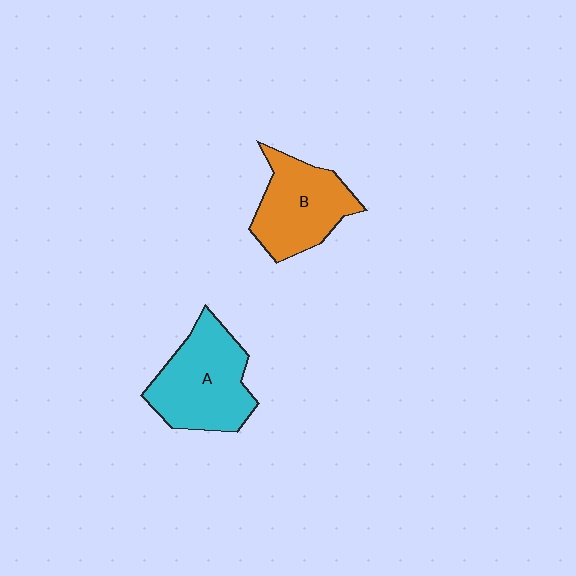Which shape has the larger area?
Shape A (cyan).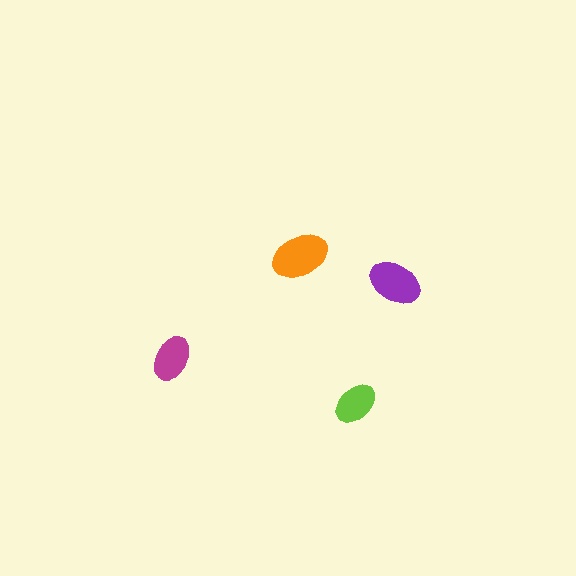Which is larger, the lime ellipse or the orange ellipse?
The orange one.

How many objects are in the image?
There are 4 objects in the image.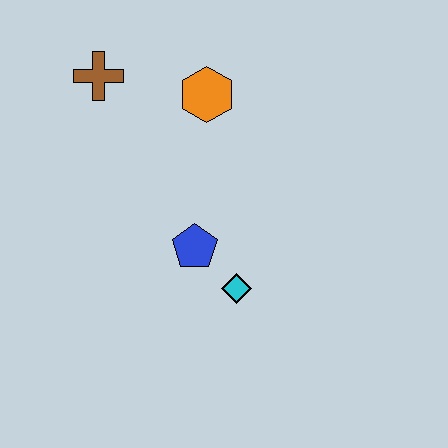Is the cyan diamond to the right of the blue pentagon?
Yes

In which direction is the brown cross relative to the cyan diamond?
The brown cross is above the cyan diamond.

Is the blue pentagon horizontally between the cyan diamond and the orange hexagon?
No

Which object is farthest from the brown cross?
The cyan diamond is farthest from the brown cross.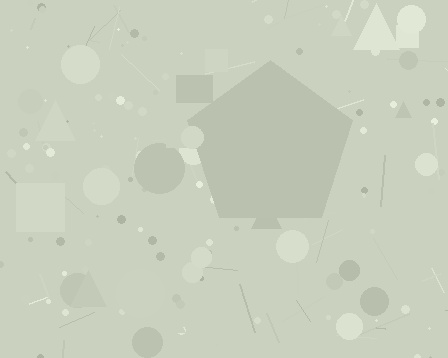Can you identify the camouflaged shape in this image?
The camouflaged shape is a pentagon.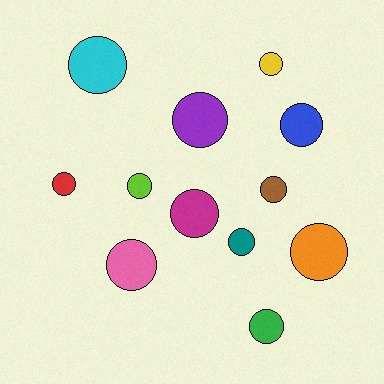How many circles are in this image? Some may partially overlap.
There are 12 circles.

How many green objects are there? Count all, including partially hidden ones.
There is 1 green object.